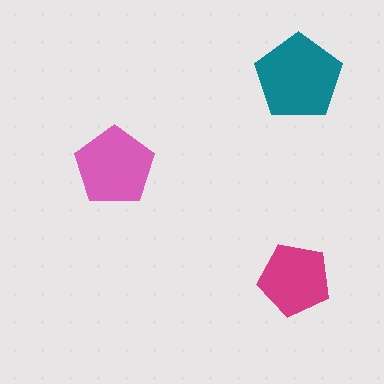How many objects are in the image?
There are 3 objects in the image.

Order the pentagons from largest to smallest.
the teal one, the pink one, the magenta one.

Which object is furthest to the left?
The pink pentagon is leftmost.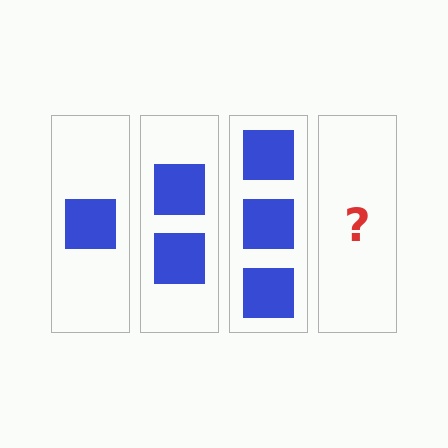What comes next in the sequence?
The next element should be 4 squares.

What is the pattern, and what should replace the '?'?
The pattern is that each step adds one more square. The '?' should be 4 squares.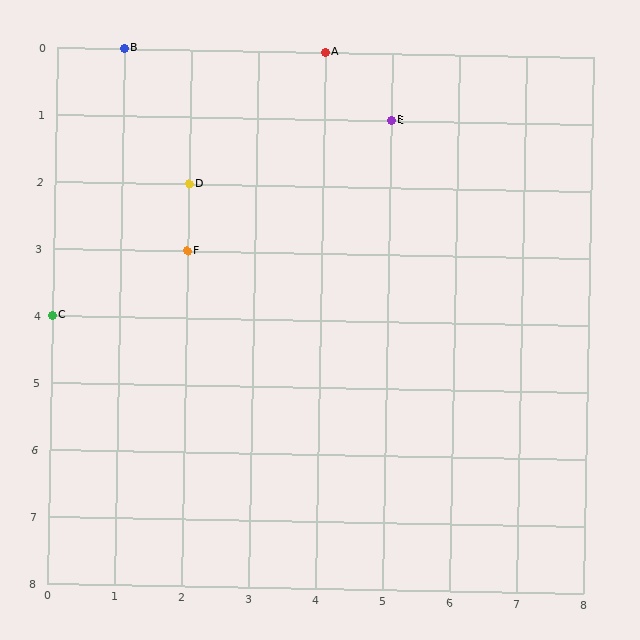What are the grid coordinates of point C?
Point C is at grid coordinates (0, 4).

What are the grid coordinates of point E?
Point E is at grid coordinates (5, 1).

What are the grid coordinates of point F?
Point F is at grid coordinates (2, 3).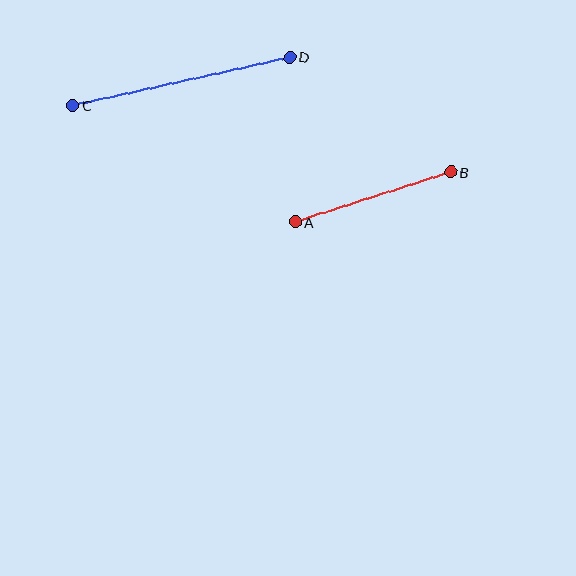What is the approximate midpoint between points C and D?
The midpoint is at approximately (181, 81) pixels.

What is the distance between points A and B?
The distance is approximately 163 pixels.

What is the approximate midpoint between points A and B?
The midpoint is at approximately (373, 197) pixels.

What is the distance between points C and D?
The distance is approximately 222 pixels.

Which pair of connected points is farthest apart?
Points C and D are farthest apart.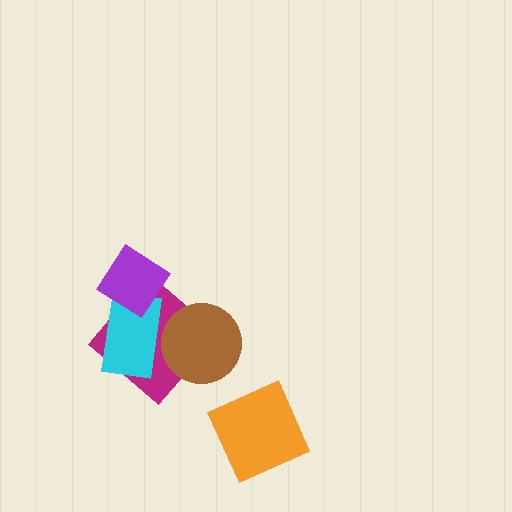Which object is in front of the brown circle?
The cyan rectangle is in front of the brown circle.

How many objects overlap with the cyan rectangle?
3 objects overlap with the cyan rectangle.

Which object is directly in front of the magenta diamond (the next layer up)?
The brown circle is directly in front of the magenta diamond.